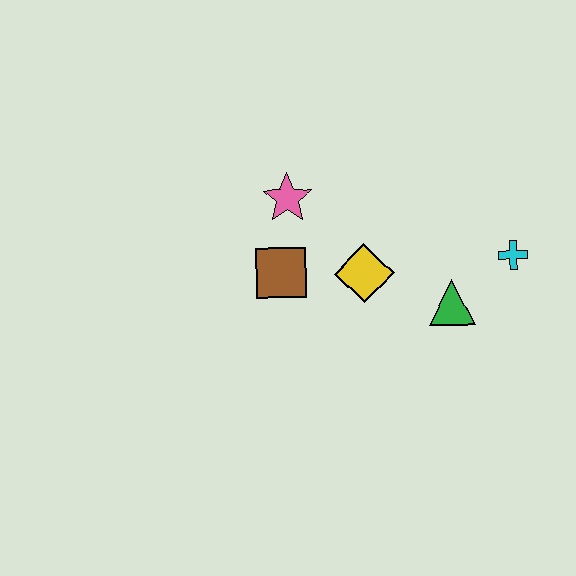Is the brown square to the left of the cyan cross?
Yes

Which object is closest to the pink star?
The brown square is closest to the pink star.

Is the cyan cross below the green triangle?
No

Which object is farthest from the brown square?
The cyan cross is farthest from the brown square.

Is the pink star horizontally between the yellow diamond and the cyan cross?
No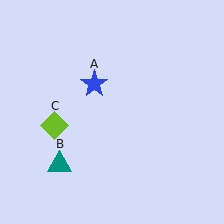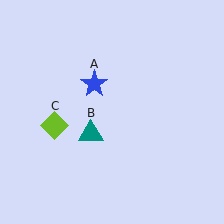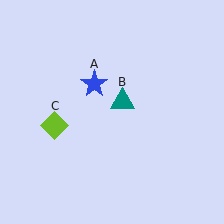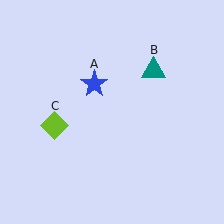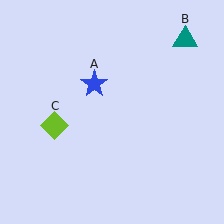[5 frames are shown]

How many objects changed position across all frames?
1 object changed position: teal triangle (object B).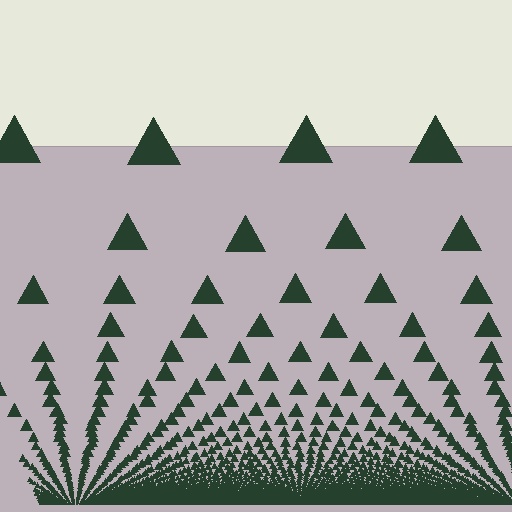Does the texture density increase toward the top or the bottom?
Density increases toward the bottom.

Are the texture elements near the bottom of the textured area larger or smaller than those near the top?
Smaller. The gradient is inverted — elements near the bottom are smaller and denser.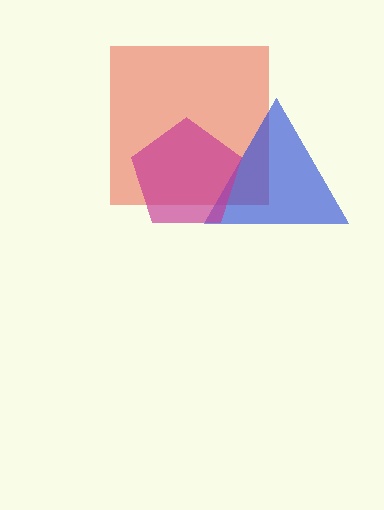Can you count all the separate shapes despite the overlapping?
Yes, there are 3 separate shapes.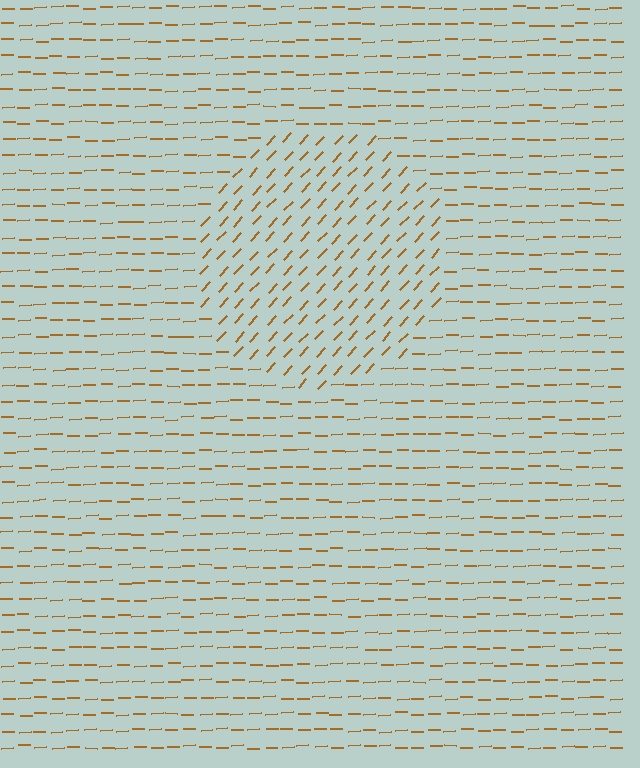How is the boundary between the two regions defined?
The boundary is defined purely by a change in line orientation (approximately 45 degrees difference). All lines are the same color and thickness.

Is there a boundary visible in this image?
Yes, there is a texture boundary formed by a change in line orientation.